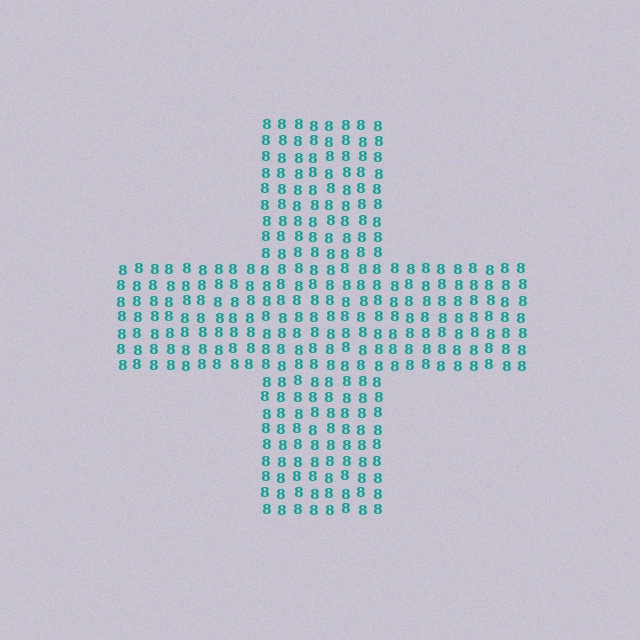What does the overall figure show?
The overall figure shows a cross.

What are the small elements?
The small elements are digit 8's.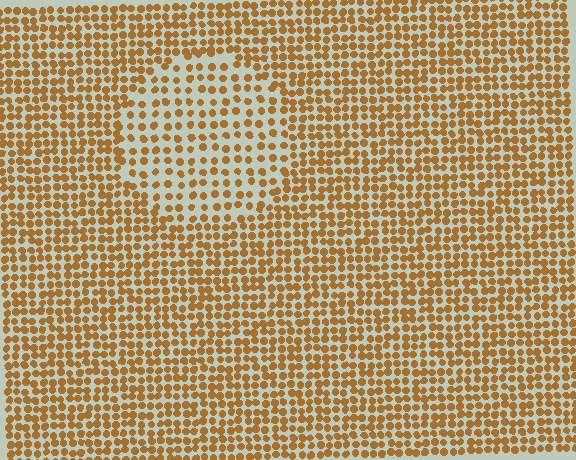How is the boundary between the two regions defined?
The boundary is defined by a change in element density (approximately 1.8x ratio). All elements are the same color, size, and shape.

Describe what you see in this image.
The image contains small brown elements arranged at two different densities. A circle-shaped region is visible where the elements are less densely packed than the surrounding area.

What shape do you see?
I see a circle.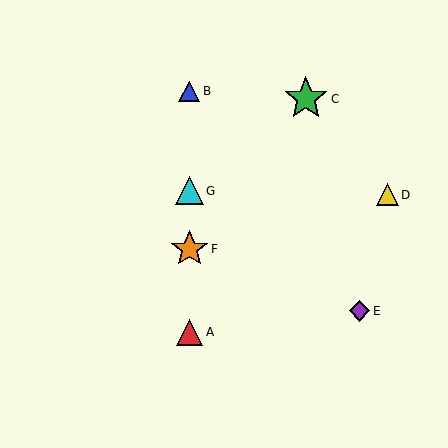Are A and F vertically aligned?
Yes, both are at x≈189.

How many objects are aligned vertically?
4 objects (A, B, F, G) are aligned vertically.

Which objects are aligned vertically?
Objects A, B, F, G are aligned vertically.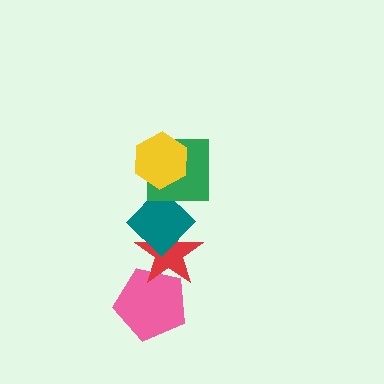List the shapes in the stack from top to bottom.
From top to bottom: the yellow hexagon, the green square, the teal diamond, the red star, the pink pentagon.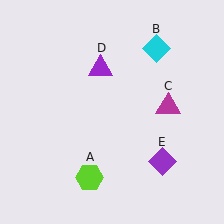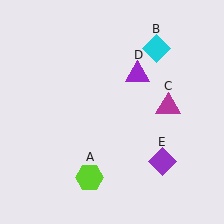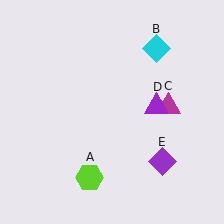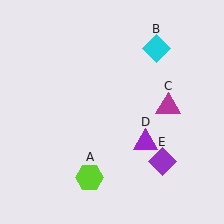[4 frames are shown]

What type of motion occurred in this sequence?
The purple triangle (object D) rotated clockwise around the center of the scene.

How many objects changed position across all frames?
1 object changed position: purple triangle (object D).